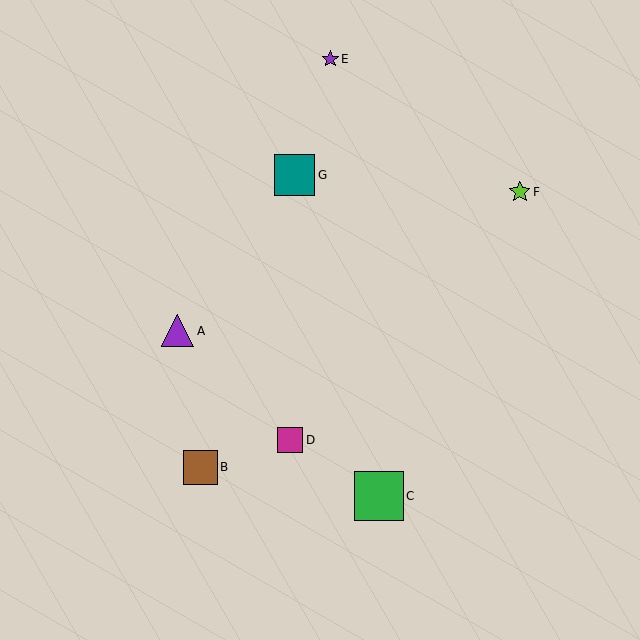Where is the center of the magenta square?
The center of the magenta square is at (290, 440).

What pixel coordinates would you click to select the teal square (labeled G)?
Click at (295, 175) to select the teal square G.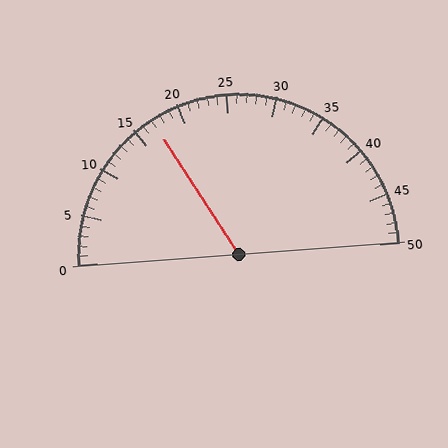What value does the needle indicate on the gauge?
The needle indicates approximately 17.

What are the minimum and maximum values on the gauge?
The gauge ranges from 0 to 50.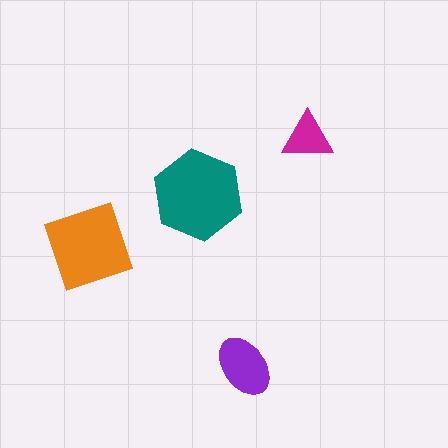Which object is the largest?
The teal hexagon.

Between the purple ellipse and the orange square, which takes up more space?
The orange square.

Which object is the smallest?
The magenta triangle.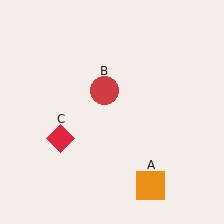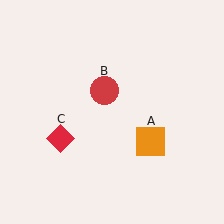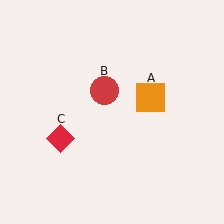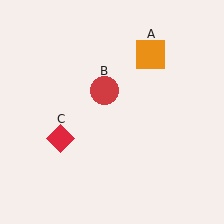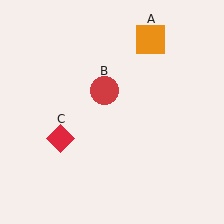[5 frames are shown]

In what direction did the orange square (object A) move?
The orange square (object A) moved up.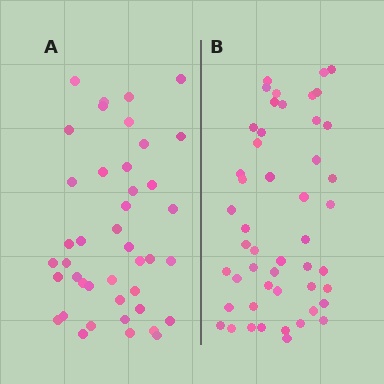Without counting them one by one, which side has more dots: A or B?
Region B (the right region) has more dots.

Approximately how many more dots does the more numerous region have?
Region B has roughly 8 or so more dots than region A.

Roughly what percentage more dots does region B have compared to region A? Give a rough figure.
About 15% more.